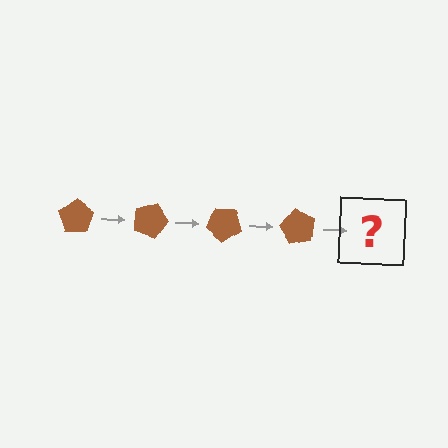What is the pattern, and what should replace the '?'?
The pattern is that the pentagon rotates 20 degrees each step. The '?' should be a brown pentagon rotated 80 degrees.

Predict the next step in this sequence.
The next step is a brown pentagon rotated 80 degrees.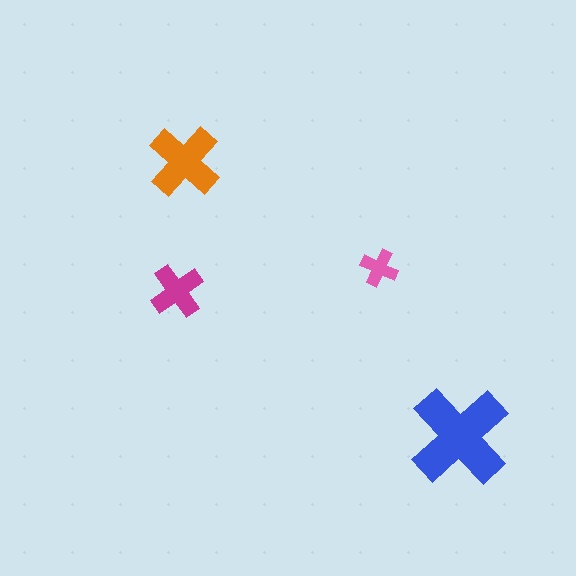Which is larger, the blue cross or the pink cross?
The blue one.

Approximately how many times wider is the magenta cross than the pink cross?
About 1.5 times wider.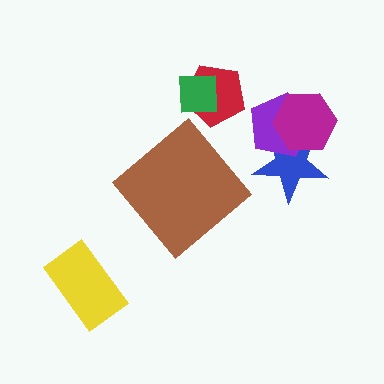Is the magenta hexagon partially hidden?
No, no other shape covers it.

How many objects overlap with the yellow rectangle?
0 objects overlap with the yellow rectangle.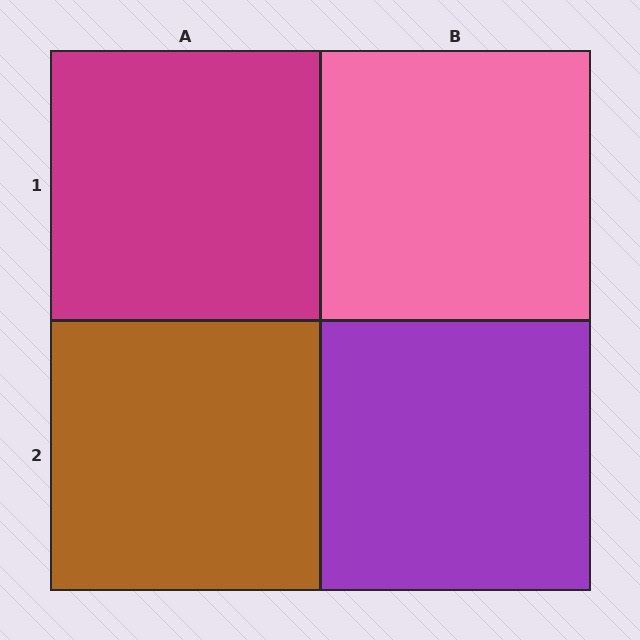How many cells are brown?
1 cell is brown.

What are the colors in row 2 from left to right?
Brown, purple.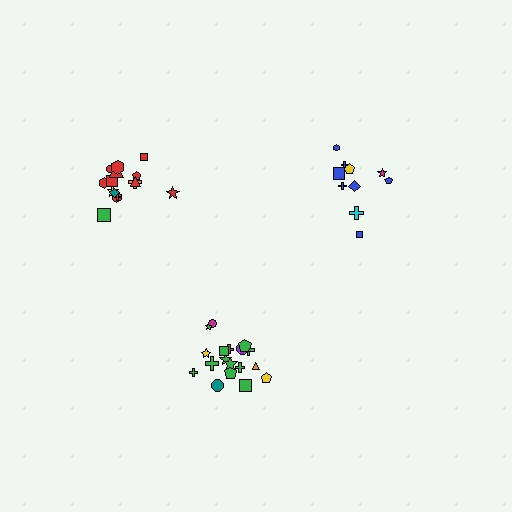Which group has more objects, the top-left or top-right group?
The top-left group.